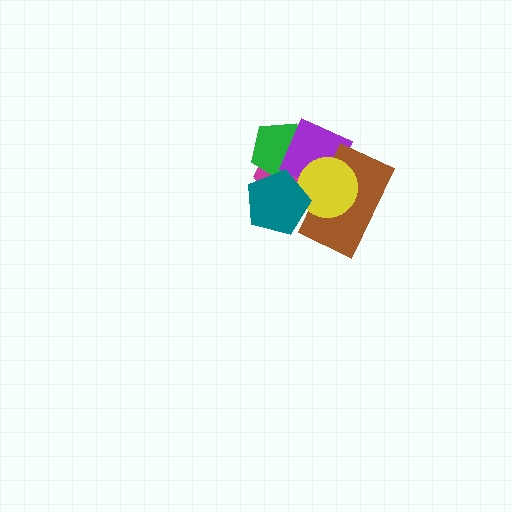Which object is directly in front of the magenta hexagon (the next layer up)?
The green pentagon is directly in front of the magenta hexagon.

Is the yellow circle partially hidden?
Yes, it is partially covered by another shape.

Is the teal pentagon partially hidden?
No, no other shape covers it.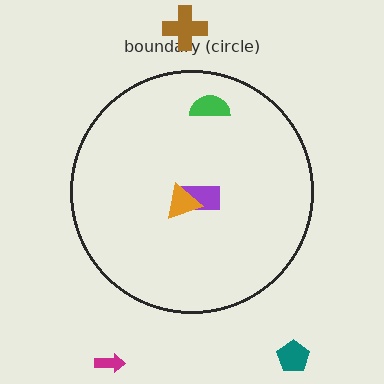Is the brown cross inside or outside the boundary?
Outside.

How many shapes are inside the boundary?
3 inside, 3 outside.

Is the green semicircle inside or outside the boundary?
Inside.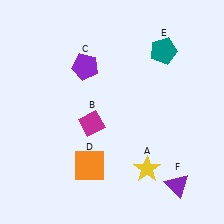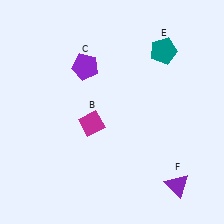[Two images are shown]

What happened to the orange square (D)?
The orange square (D) was removed in Image 2. It was in the bottom-left area of Image 1.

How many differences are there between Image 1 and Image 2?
There are 2 differences between the two images.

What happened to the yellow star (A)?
The yellow star (A) was removed in Image 2. It was in the bottom-right area of Image 1.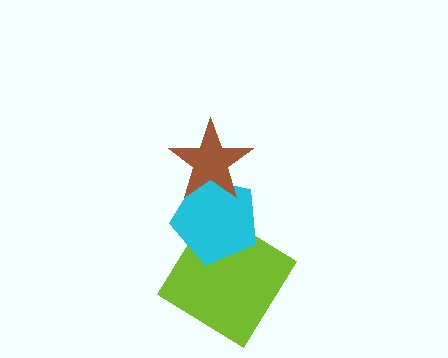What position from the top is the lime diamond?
The lime diamond is 3rd from the top.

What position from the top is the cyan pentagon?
The cyan pentagon is 2nd from the top.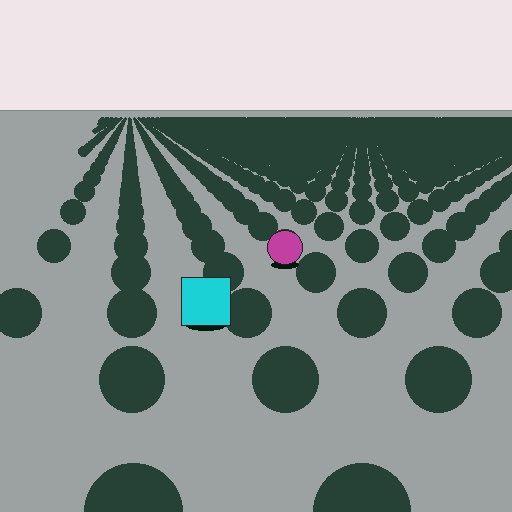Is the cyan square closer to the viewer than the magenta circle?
Yes. The cyan square is closer — you can tell from the texture gradient: the ground texture is coarser near it.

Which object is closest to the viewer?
The cyan square is closest. The texture marks near it are larger and more spread out.